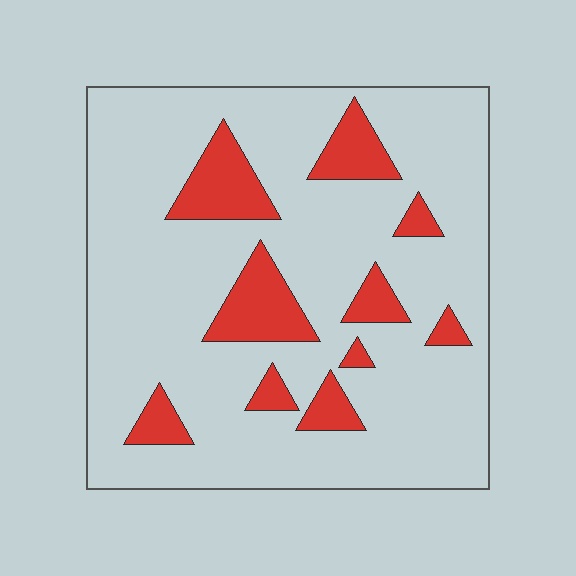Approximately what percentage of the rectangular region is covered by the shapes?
Approximately 15%.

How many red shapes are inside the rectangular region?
10.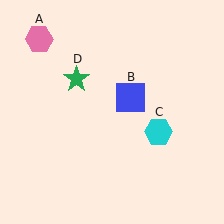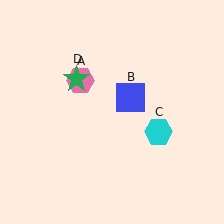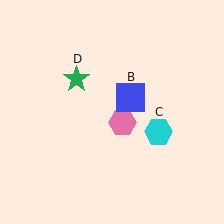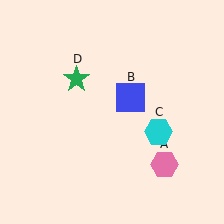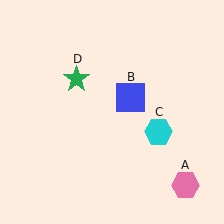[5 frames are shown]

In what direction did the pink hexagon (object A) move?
The pink hexagon (object A) moved down and to the right.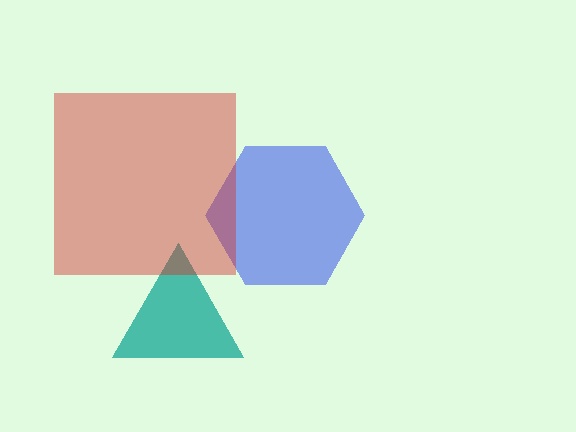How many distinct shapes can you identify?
There are 3 distinct shapes: a blue hexagon, a teal triangle, a red square.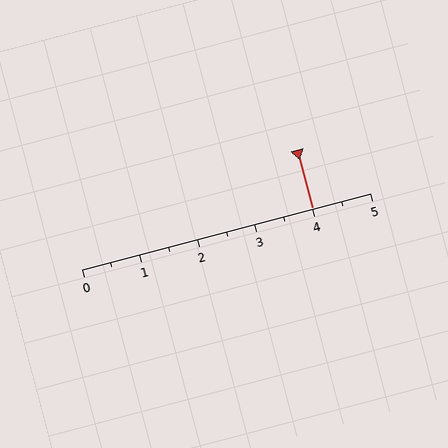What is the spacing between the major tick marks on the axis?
The major ticks are spaced 1 apart.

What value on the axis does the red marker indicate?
The marker indicates approximately 4.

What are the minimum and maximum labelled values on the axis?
The axis runs from 0 to 5.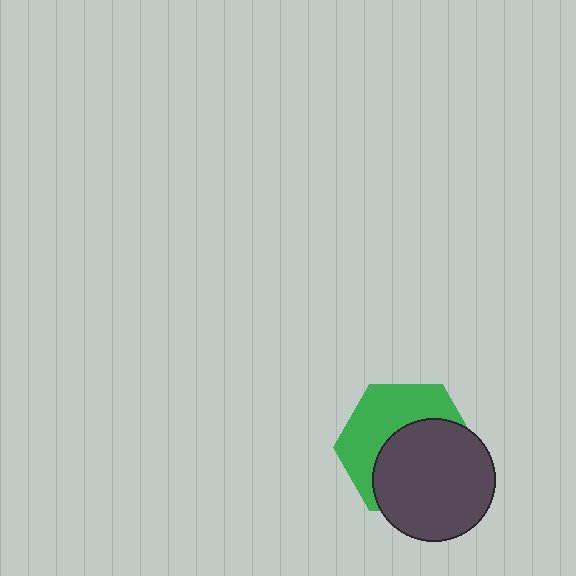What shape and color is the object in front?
The object in front is a dark gray circle.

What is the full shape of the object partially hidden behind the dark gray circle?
The partially hidden object is a green hexagon.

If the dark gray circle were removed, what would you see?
You would see the complete green hexagon.